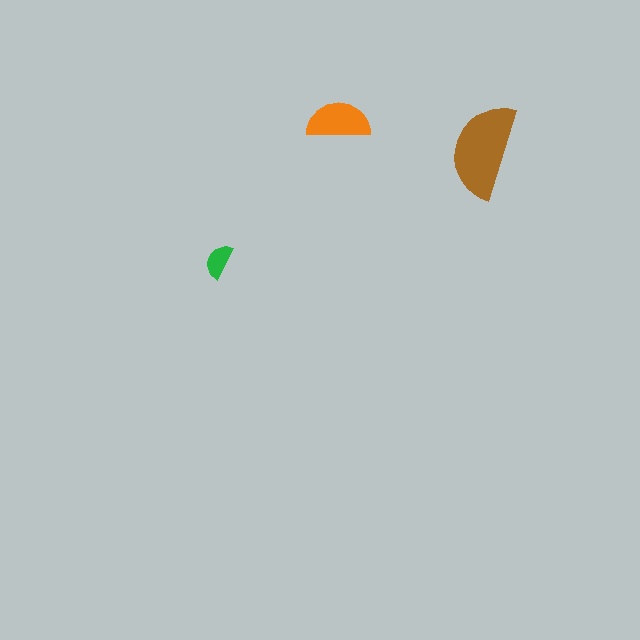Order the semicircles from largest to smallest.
the brown one, the orange one, the green one.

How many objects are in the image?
There are 3 objects in the image.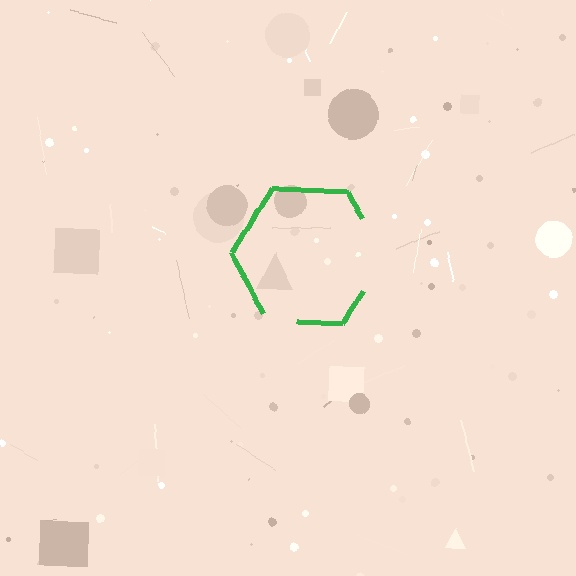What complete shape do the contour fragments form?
The contour fragments form a hexagon.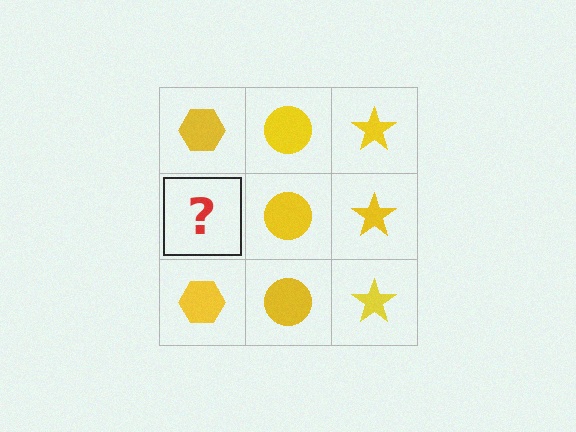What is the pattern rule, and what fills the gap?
The rule is that each column has a consistent shape. The gap should be filled with a yellow hexagon.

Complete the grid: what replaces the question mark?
The question mark should be replaced with a yellow hexagon.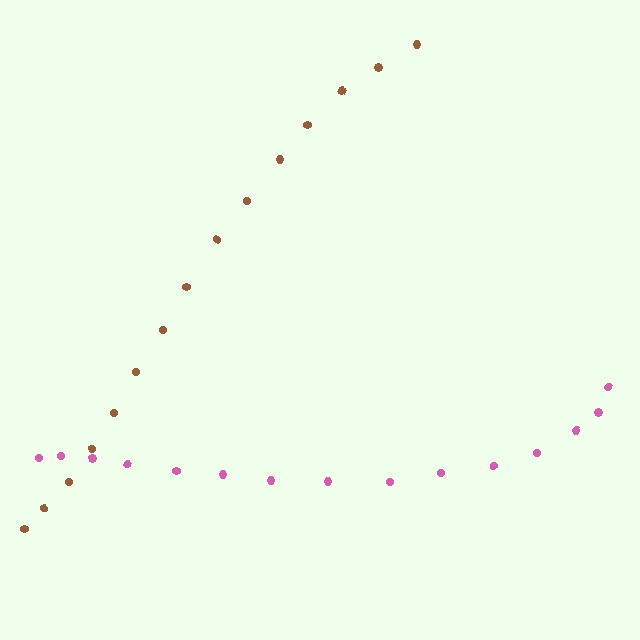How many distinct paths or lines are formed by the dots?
There are 2 distinct paths.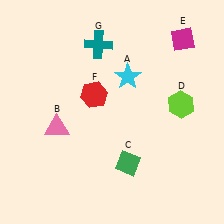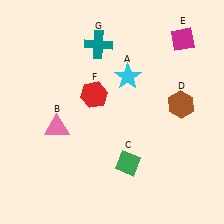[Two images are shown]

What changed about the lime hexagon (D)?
In Image 1, D is lime. In Image 2, it changed to brown.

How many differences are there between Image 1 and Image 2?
There is 1 difference between the two images.